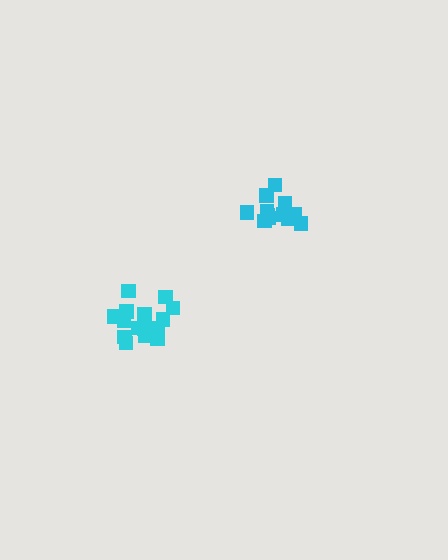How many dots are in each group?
Group 1: 12 dots, Group 2: 16 dots (28 total).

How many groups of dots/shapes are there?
There are 2 groups.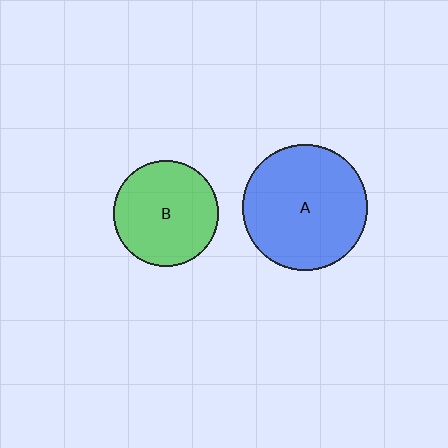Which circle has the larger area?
Circle A (blue).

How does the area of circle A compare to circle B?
Approximately 1.4 times.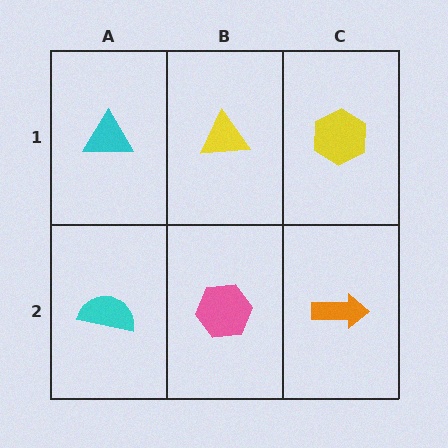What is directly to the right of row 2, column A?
A pink hexagon.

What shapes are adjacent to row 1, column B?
A pink hexagon (row 2, column B), a cyan triangle (row 1, column A), a yellow hexagon (row 1, column C).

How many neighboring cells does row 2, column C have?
2.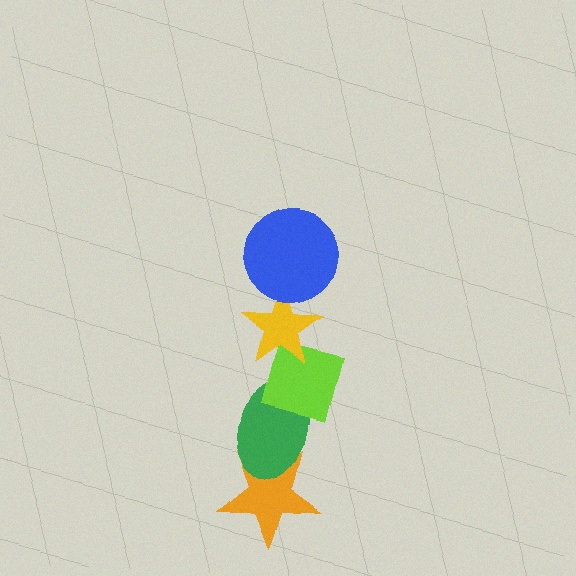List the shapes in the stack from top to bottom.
From top to bottom: the blue circle, the yellow star, the lime square, the green ellipse, the orange star.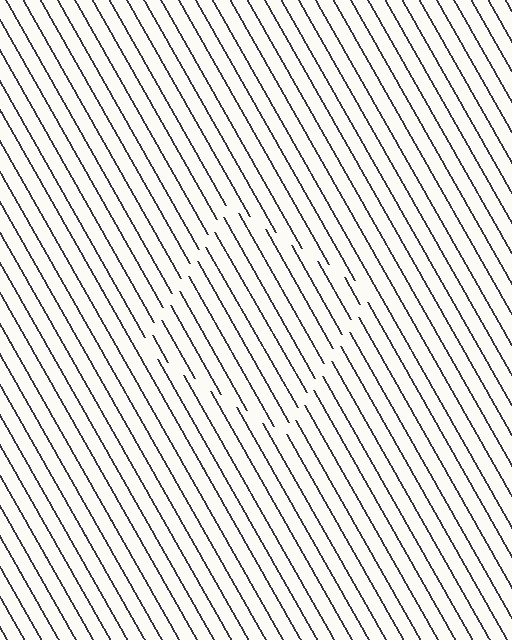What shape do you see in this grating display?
An illusory square. The interior of the shape contains the same grating, shifted by half a period — the contour is defined by the phase discontinuity where line-ends from the inner and outer gratings abut.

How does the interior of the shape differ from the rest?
The interior of the shape contains the same grating, shifted by half a period — the contour is defined by the phase discontinuity where line-ends from the inner and outer gratings abut.